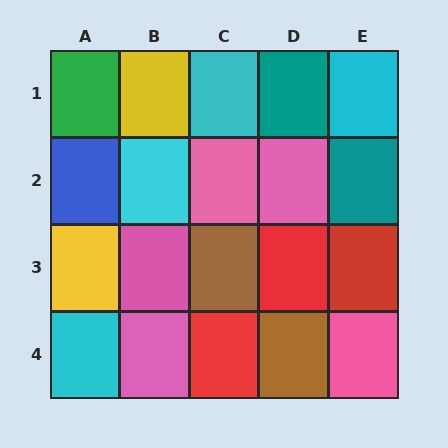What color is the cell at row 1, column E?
Cyan.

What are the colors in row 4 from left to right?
Cyan, pink, red, brown, pink.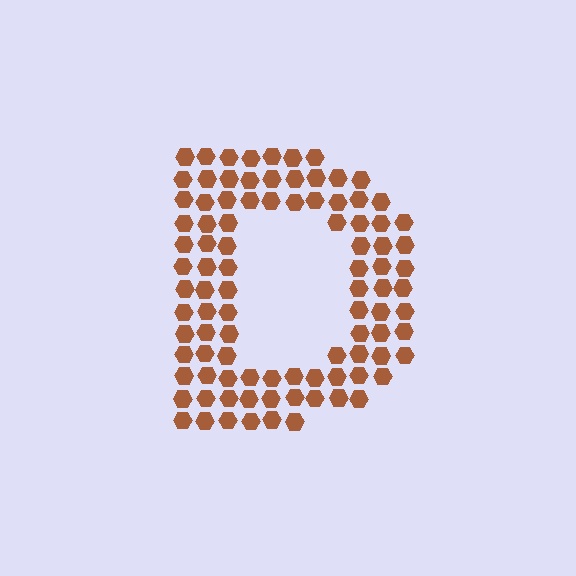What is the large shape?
The large shape is the letter D.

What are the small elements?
The small elements are hexagons.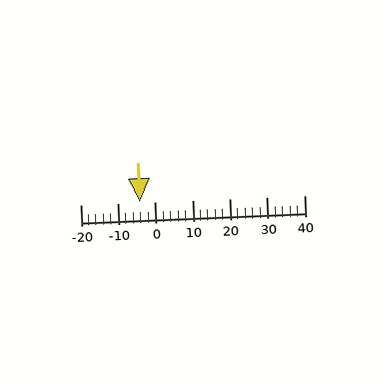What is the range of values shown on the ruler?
The ruler shows values from -20 to 40.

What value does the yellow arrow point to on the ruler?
The yellow arrow points to approximately -4.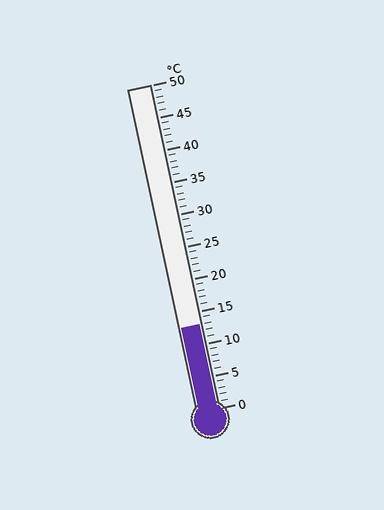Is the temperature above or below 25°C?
The temperature is below 25°C.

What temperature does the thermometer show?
The thermometer shows approximately 13°C.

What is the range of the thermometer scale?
The thermometer scale ranges from 0°C to 50°C.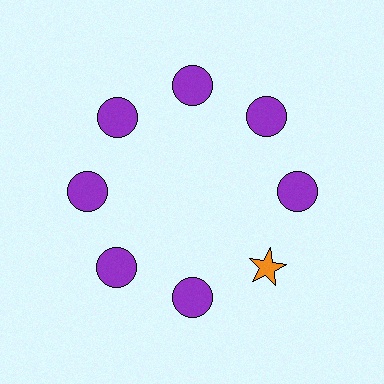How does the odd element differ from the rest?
It differs in both color (orange instead of purple) and shape (star instead of circle).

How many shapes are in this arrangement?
There are 8 shapes arranged in a ring pattern.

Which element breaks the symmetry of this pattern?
The orange star at roughly the 4 o'clock position breaks the symmetry. All other shapes are purple circles.